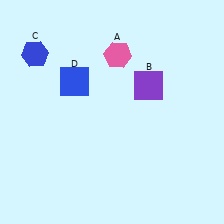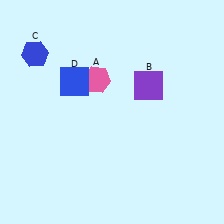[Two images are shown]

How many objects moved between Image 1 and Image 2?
1 object moved between the two images.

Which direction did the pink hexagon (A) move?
The pink hexagon (A) moved down.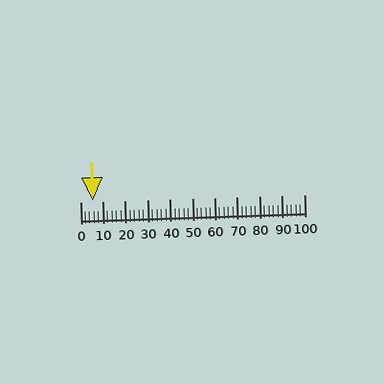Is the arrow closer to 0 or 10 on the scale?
The arrow is closer to 10.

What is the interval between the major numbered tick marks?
The major tick marks are spaced 10 units apart.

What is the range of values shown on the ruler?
The ruler shows values from 0 to 100.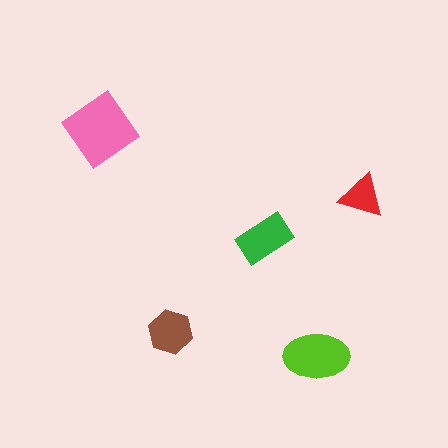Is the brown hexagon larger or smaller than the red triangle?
Larger.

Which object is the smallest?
The red triangle.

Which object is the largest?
The pink diamond.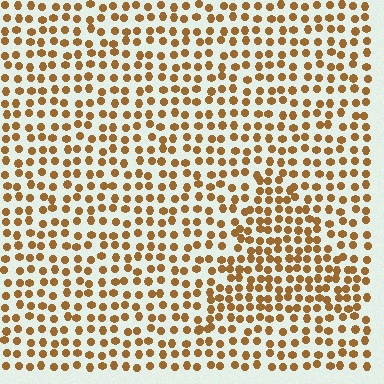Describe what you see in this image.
The image contains small brown elements arranged at two different densities. A triangle-shaped region is visible where the elements are more densely packed than the surrounding area.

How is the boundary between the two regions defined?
The boundary is defined by a change in element density (approximately 1.5x ratio). All elements are the same color, size, and shape.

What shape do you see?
I see a triangle.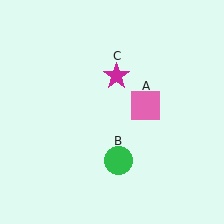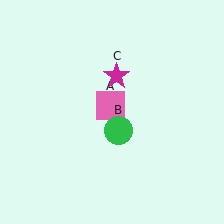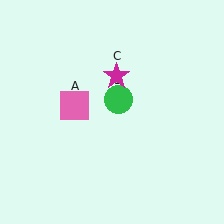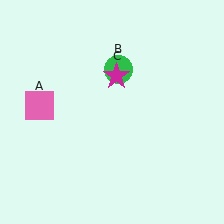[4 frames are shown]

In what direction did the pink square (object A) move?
The pink square (object A) moved left.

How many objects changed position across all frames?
2 objects changed position: pink square (object A), green circle (object B).